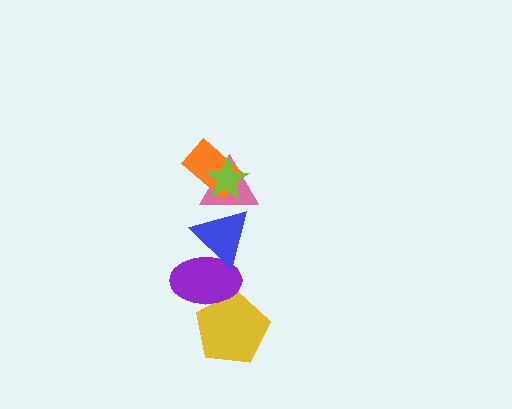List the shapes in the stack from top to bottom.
From top to bottom: the lime star, the orange rectangle, the pink triangle, the blue triangle, the purple ellipse, the yellow pentagon.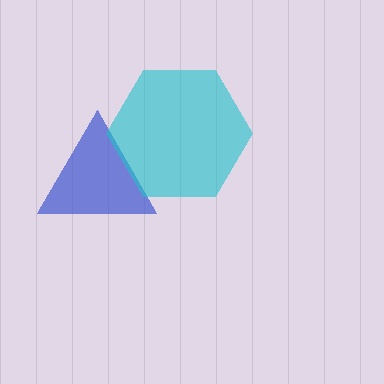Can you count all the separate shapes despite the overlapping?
Yes, there are 2 separate shapes.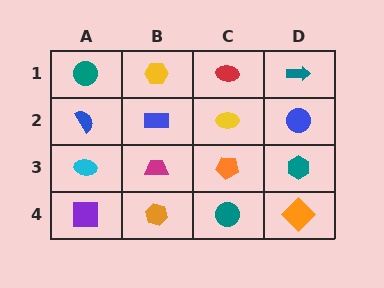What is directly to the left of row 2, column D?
A yellow ellipse.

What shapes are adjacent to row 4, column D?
A teal hexagon (row 3, column D), a teal circle (row 4, column C).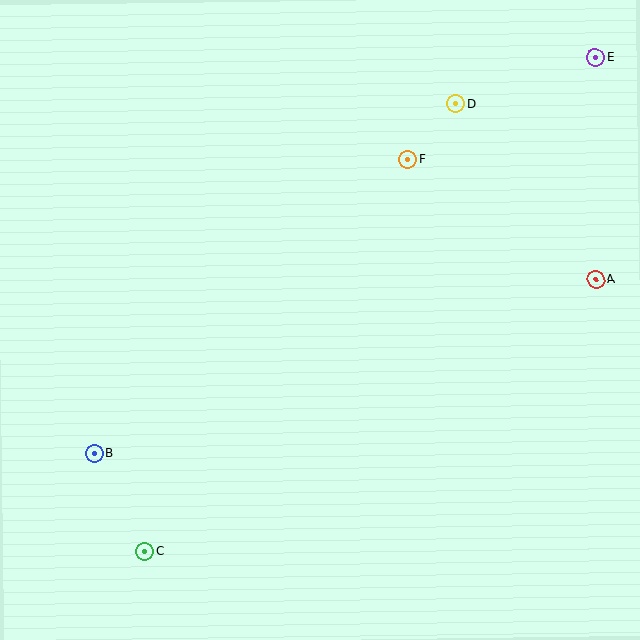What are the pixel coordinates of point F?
Point F is at (408, 159).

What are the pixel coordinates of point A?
Point A is at (596, 280).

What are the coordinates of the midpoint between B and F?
The midpoint between B and F is at (251, 306).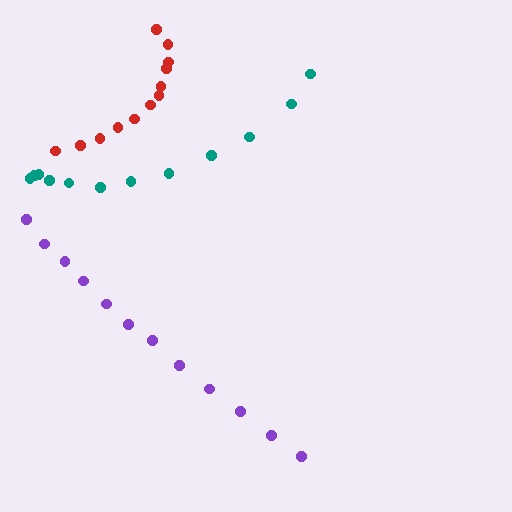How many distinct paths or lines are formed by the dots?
There are 3 distinct paths.